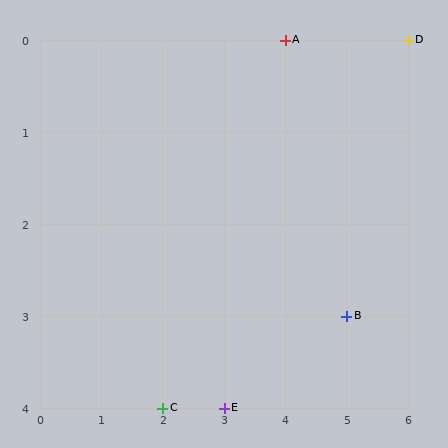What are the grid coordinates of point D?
Point D is at grid coordinates (6, 0).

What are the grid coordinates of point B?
Point B is at grid coordinates (5, 3).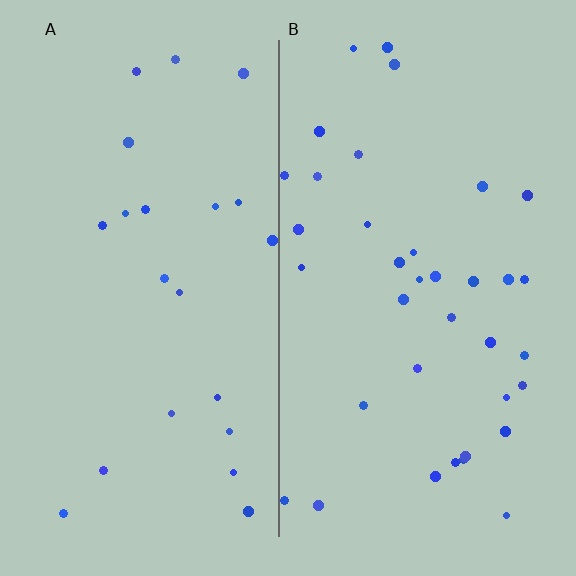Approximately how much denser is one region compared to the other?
Approximately 1.7× — region B over region A.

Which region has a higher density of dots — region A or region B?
B (the right).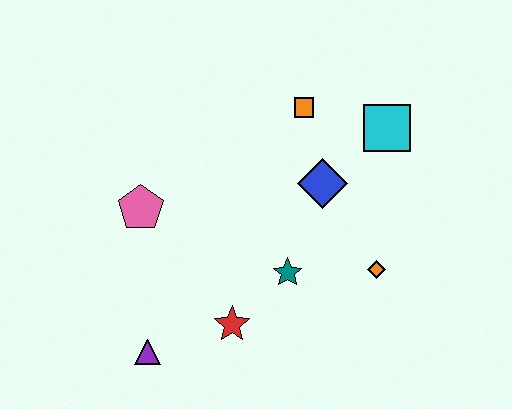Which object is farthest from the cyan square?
The purple triangle is farthest from the cyan square.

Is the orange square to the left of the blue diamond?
Yes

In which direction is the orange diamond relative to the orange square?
The orange diamond is below the orange square.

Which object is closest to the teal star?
The red star is closest to the teal star.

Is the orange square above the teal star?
Yes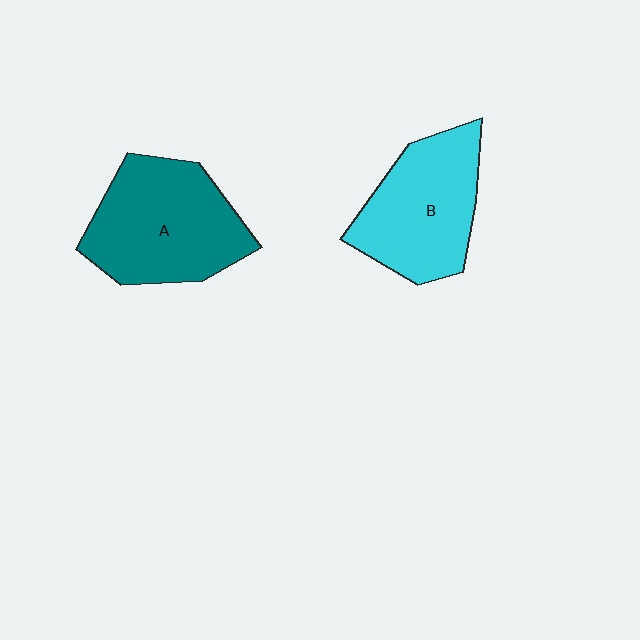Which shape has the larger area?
Shape A (teal).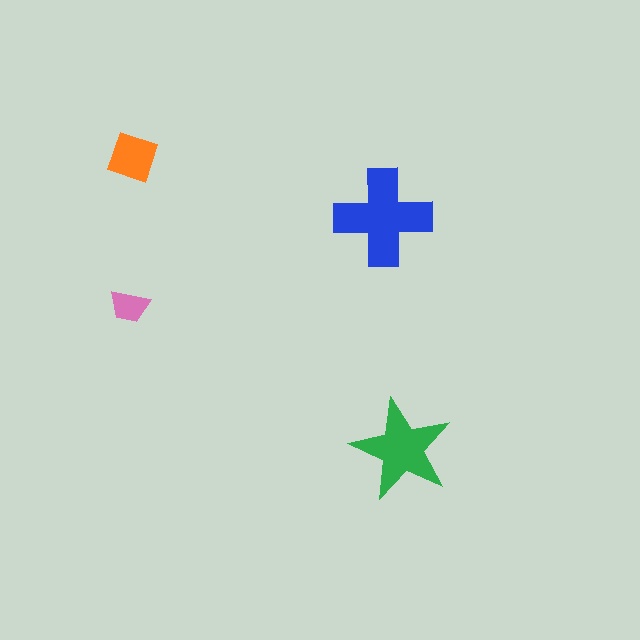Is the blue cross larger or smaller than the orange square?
Larger.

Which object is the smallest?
The pink trapezoid.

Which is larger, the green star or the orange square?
The green star.